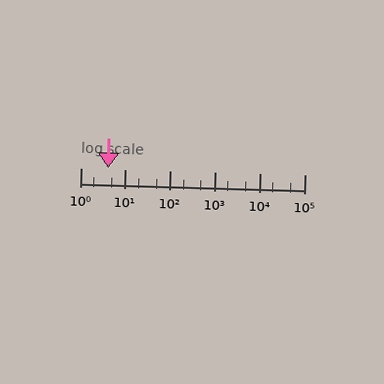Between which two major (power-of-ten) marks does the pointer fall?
The pointer is between 1 and 10.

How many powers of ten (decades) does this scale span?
The scale spans 5 decades, from 1 to 100000.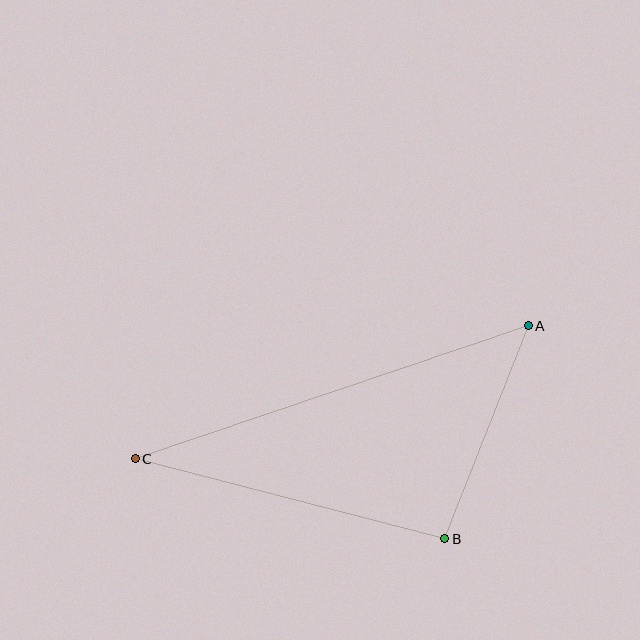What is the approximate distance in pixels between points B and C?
The distance between B and C is approximately 320 pixels.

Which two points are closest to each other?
Points A and B are closest to each other.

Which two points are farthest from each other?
Points A and C are farthest from each other.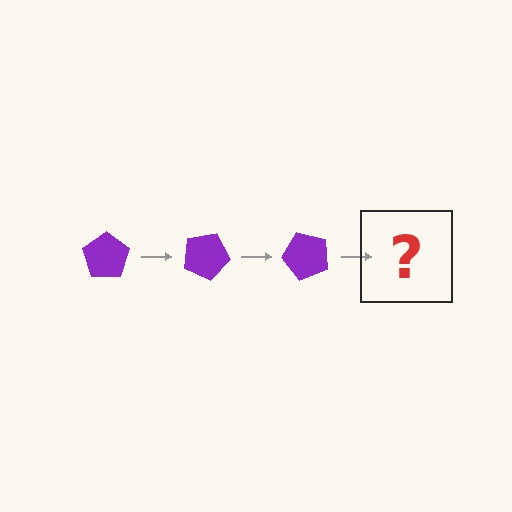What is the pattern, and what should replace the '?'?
The pattern is that the pentagon rotates 25 degrees each step. The '?' should be a purple pentagon rotated 75 degrees.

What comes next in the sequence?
The next element should be a purple pentagon rotated 75 degrees.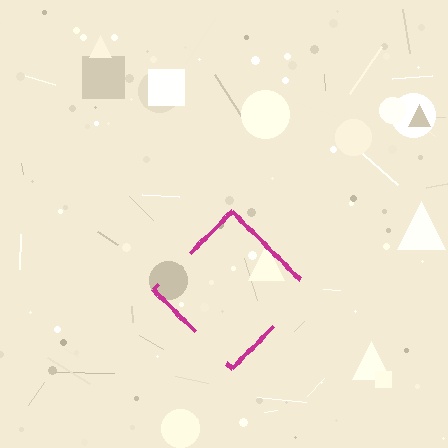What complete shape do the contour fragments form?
The contour fragments form a diamond.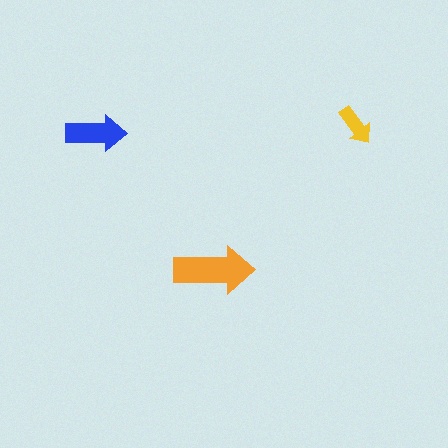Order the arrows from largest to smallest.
the orange one, the blue one, the yellow one.